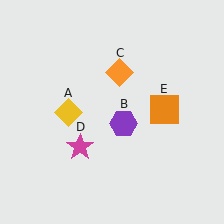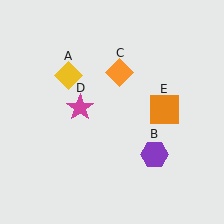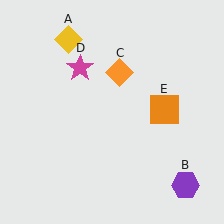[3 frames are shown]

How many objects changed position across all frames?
3 objects changed position: yellow diamond (object A), purple hexagon (object B), magenta star (object D).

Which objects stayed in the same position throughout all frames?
Orange diamond (object C) and orange square (object E) remained stationary.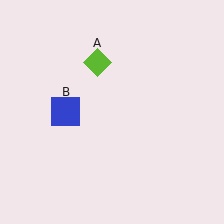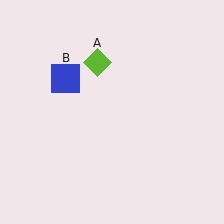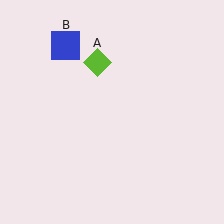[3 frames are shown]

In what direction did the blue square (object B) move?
The blue square (object B) moved up.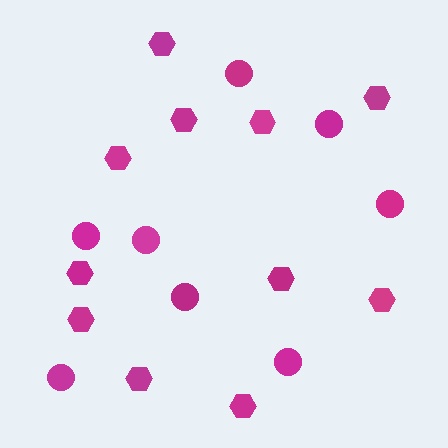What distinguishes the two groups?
There are 2 groups: one group of hexagons (11) and one group of circles (8).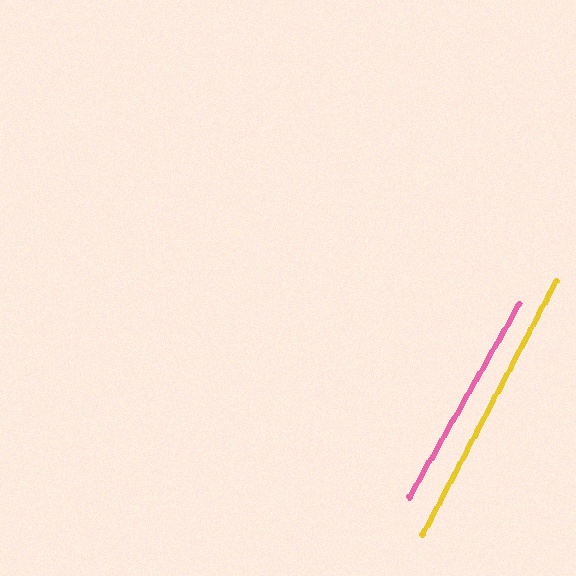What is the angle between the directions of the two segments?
Approximately 2 degrees.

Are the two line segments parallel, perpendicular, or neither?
Parallel — their directions differ by only 2.0°.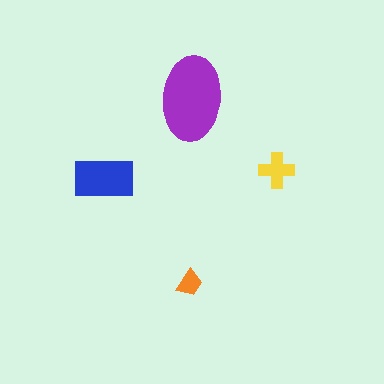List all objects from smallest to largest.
The orange trapezoid, the yellow cross, the blue rectangle, the purple ellipse.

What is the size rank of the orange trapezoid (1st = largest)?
4th.